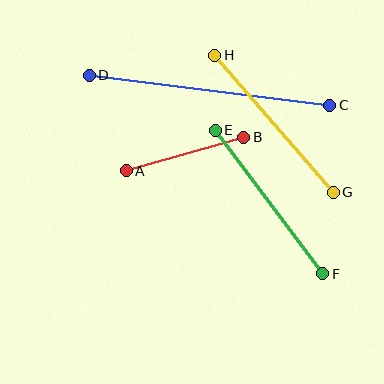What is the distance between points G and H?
The distance is approximately 181 pixels.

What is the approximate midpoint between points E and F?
The midpoint is at approximately (269, 202) pixels.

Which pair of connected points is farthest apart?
Points C and D are farthest apart.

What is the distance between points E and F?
The distance is approximately 179 pixels.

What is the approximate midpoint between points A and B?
The midpoint is at approximately (185, 154) pixels.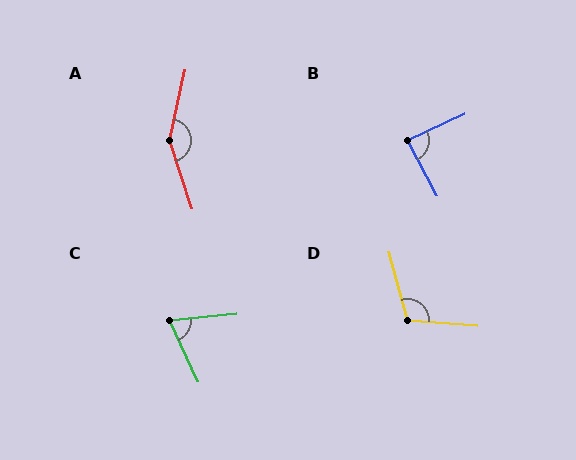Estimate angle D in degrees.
Approximately 110 degrees.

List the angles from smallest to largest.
C (70°), B (87°), D (110°), A (150°).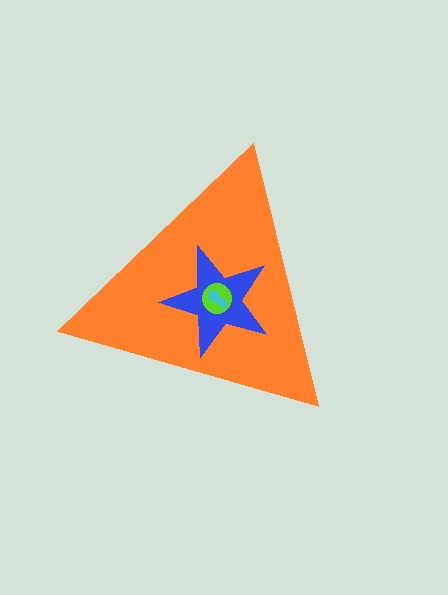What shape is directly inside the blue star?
The lime circle.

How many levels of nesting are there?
4.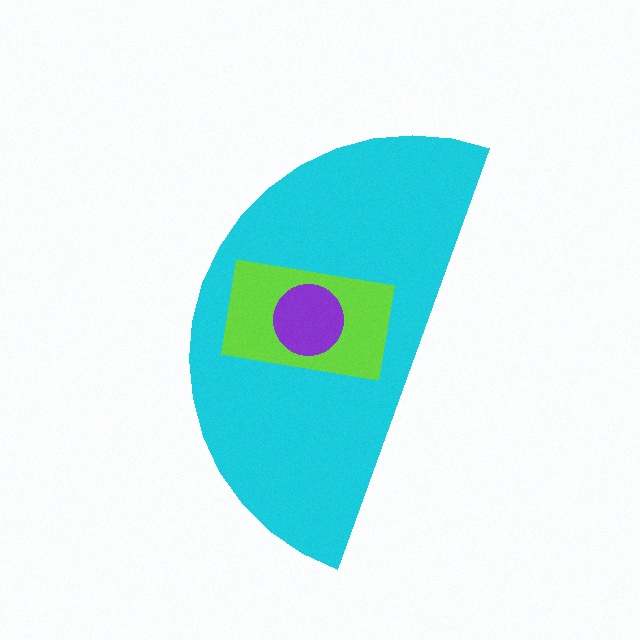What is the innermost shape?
The purple circle.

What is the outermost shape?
The cyan semicircle.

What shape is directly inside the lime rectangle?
The purple circle.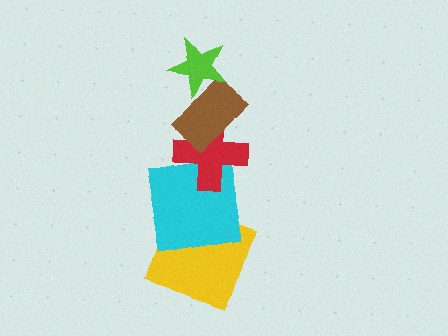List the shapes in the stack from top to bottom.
From top to bottom: the lime star, the brown rectangle, the red cross, the cyan square, the yellow square.